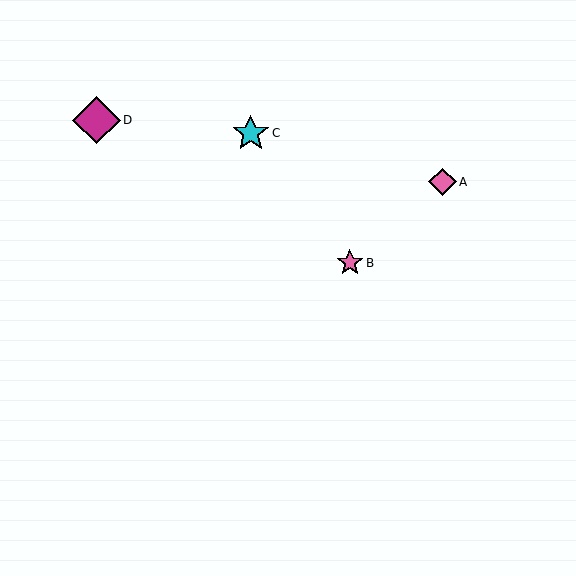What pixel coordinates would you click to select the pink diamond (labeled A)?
Click at (442, 182) to select the pink diamond A.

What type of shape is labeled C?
Shape C is a cyan star.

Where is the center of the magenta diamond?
The center of the magenta diamond is at (96, 120).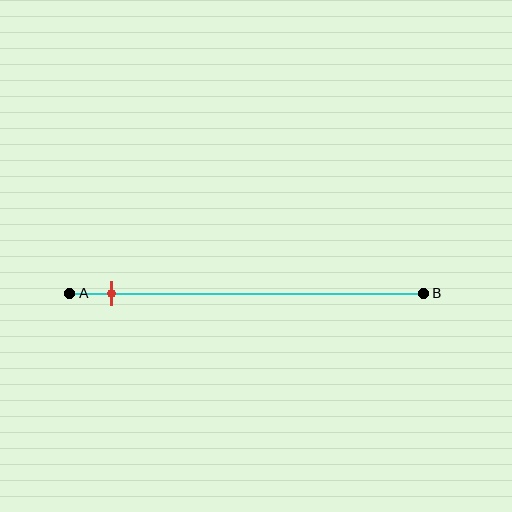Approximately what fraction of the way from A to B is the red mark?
The red mark is approximately 10% of the way from A to B.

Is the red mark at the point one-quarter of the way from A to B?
No, the mark is at about 10% from A, not at the 25% one-quarter point.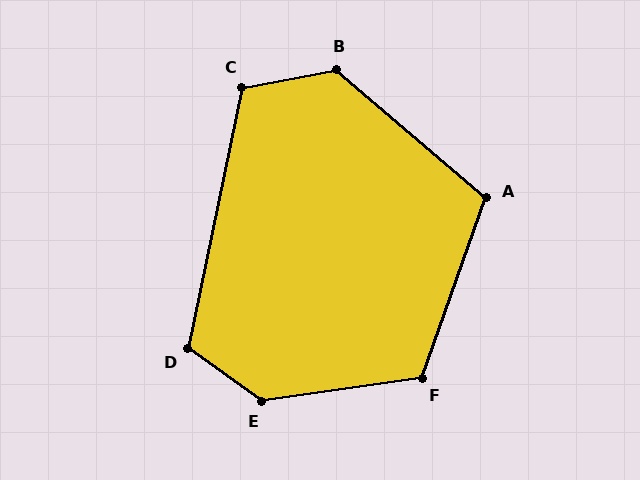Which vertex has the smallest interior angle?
A, at approximately 111 degrees.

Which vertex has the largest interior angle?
E, at approximately 136 degrees.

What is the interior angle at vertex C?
Approximately 113 degrees (obtuse).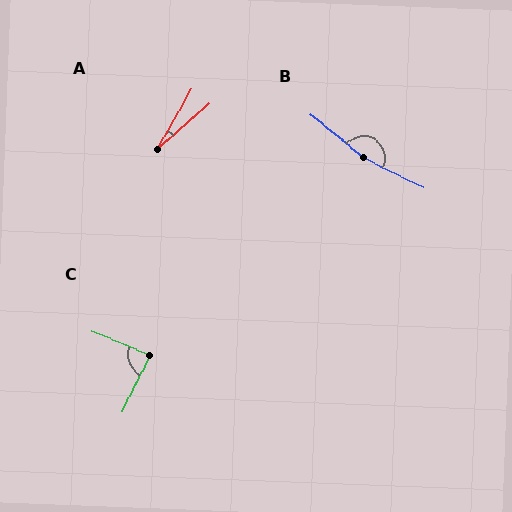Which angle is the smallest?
A, at approximately 19 degrees.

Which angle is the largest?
B, at approximately 168 degrees.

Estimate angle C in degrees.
Approximately 86 degrees.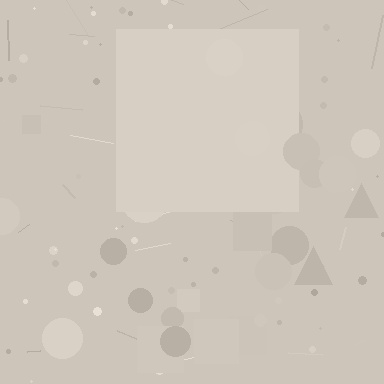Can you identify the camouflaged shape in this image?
The camouflaged shape is a square.